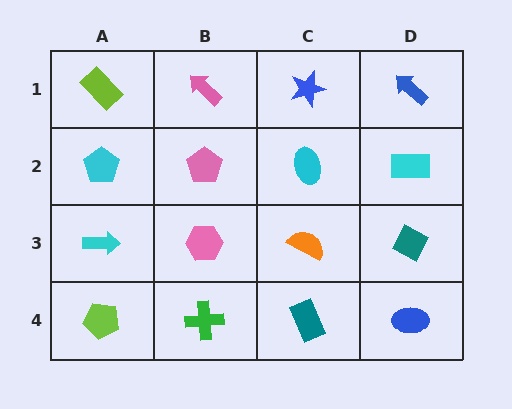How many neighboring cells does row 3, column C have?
4.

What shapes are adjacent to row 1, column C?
A cyan ellipse (row 2, column C), a pink arrow (row 1, column B), a blue arrow (row 1, column D).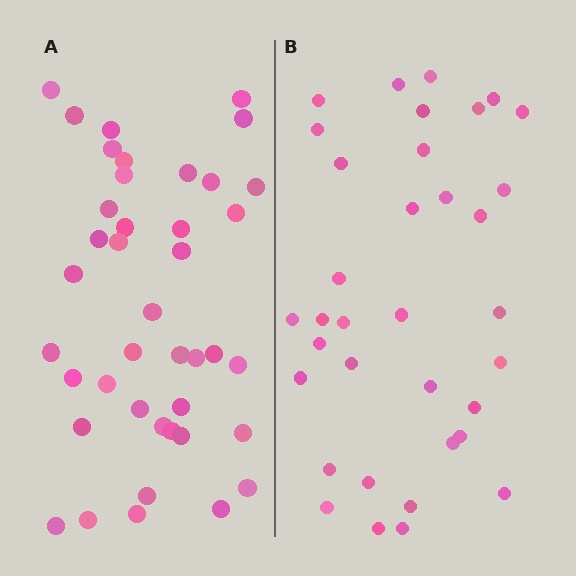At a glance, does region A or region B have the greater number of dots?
Region A (the left region) has more dots.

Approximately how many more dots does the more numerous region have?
Region A has about 6 more dots than region B.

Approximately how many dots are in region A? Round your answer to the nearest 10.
About 40 dots. (The exact count is 41, which rounds to 40.)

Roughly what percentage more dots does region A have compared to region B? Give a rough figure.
About 15% more.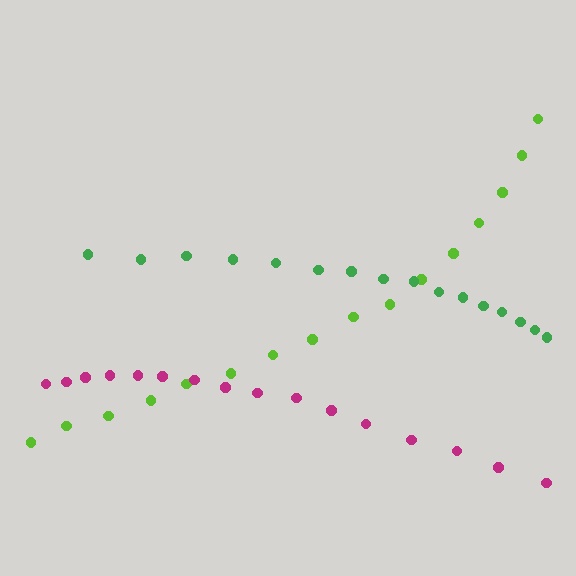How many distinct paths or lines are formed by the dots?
There are 3 distinct paths.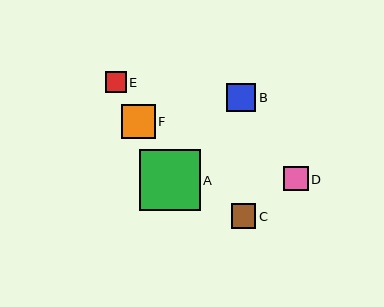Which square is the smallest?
Square E is the smallest with a size of approximately 21 pixels.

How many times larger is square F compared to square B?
Square F is approximately 1.2 times the size of square B.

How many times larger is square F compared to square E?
Square F is approximately 1.6 times the size of square E.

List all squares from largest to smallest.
From largest to smallest: A, F, B, D, C, E.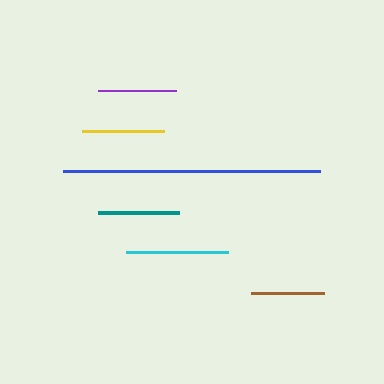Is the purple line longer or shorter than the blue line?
The blue line is longer than the purple line.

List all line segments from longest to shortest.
From longest to shortest: blue, cyan, yellow, teal, purple, brown.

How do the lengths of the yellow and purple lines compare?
The yellow and purple lines are approximately the same length.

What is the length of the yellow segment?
The yellow segment is approximately 82 pixels long.